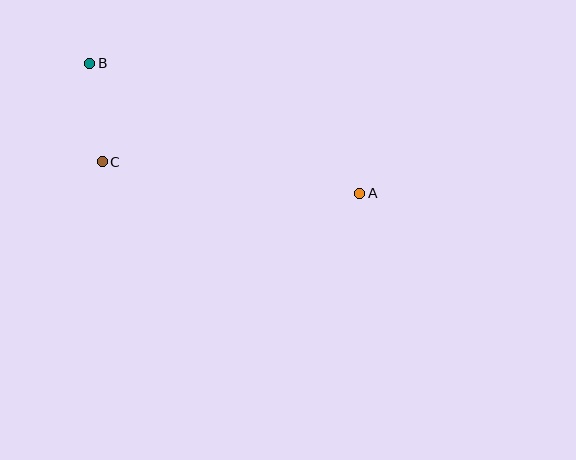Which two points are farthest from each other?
Points A and B are farthest from each other.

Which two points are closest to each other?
Points B and C are closest to each other.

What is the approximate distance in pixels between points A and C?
The distance between A and C is approximately 260 pixels.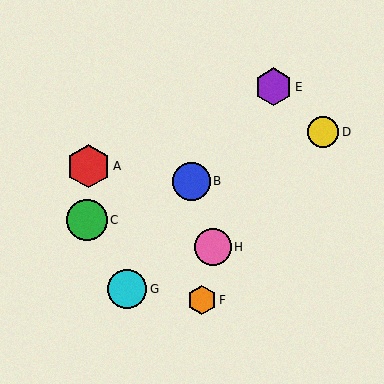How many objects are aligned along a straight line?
3 objects (B, C, D) are aligned along a straight line.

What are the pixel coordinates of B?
Object B is at (191, 181).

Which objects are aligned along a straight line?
Objects B, C, D are aligned along a straight line.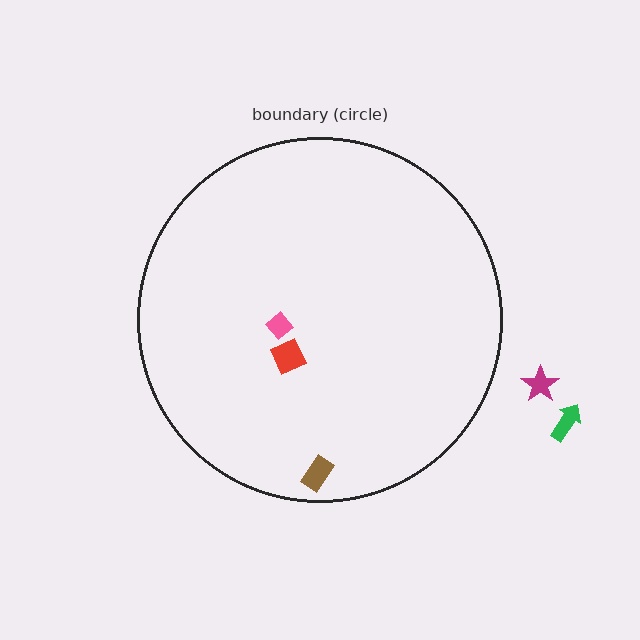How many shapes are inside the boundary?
3 inside, 2 outside.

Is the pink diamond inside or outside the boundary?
Inside.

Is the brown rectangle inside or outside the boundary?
Inside.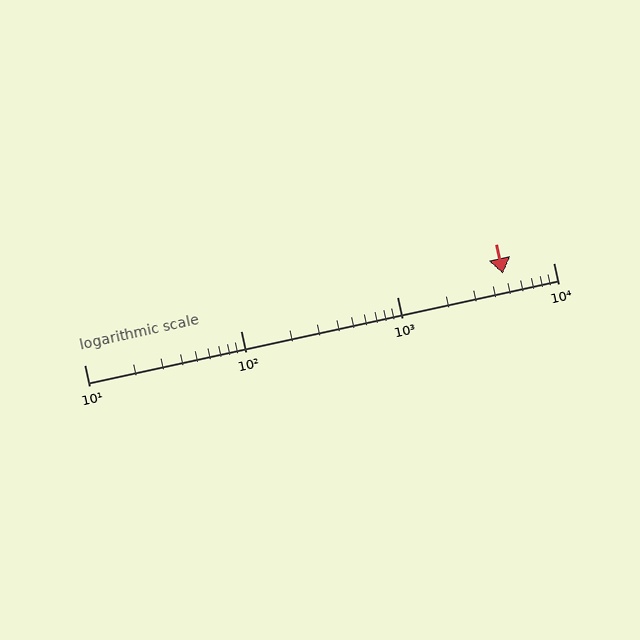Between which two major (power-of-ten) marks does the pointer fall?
The pointer is between 1000 and 10000.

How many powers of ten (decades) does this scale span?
The scale spans 3 decades, from 10 to 10000.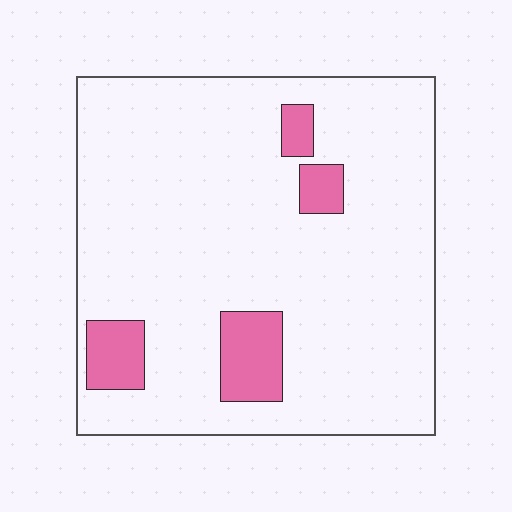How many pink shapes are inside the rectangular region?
4.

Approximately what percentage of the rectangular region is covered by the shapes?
Approximately 10%.